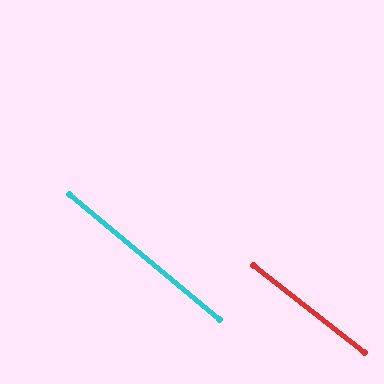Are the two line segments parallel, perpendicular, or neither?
Parallel — their directions differ by only 2.0°.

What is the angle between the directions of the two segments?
Approximately 2 degrees.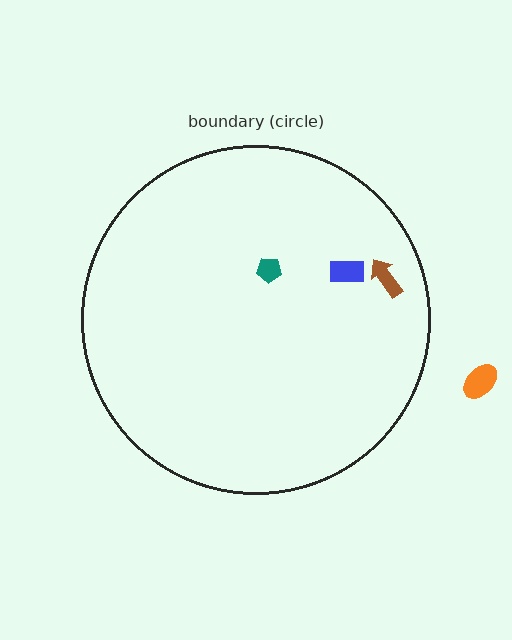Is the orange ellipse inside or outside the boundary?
Outside.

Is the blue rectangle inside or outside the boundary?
Inside.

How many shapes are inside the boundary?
3 inside, 1 outside.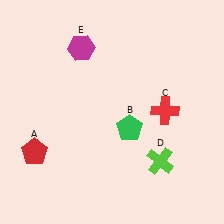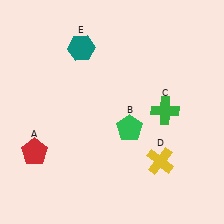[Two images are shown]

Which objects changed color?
C changed from red to green. D changed from lime to yellow. E changed from magenta to teal.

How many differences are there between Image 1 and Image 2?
There are 3 differences between the two images.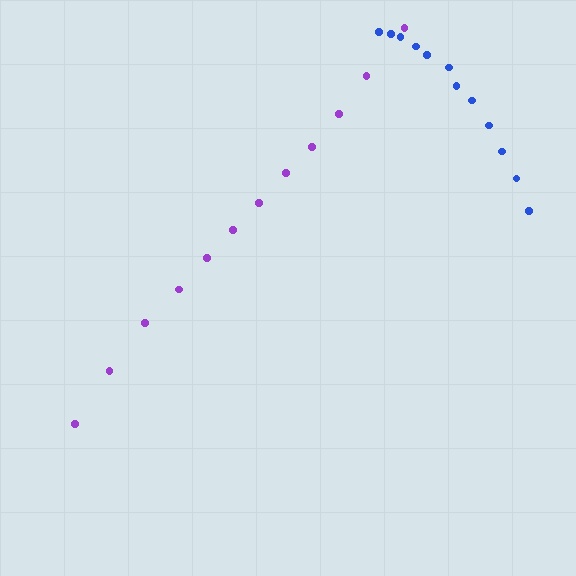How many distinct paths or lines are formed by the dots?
There are 2 distinct paths.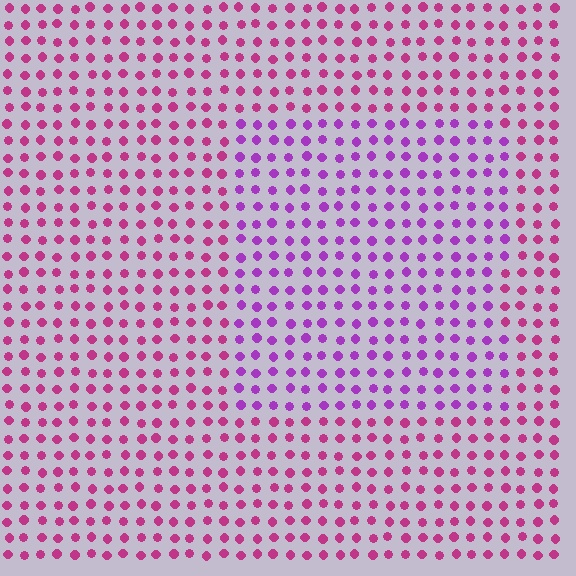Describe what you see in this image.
The image is filled with small magenta elements in a uniform arrangement. A rectangle-shaped region is visible where the elements are tinted to a slightly different hue, forming a subtle color boundary.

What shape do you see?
I see a rectangle.